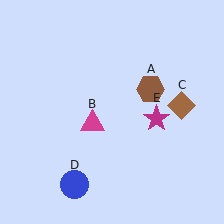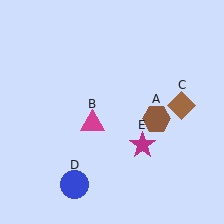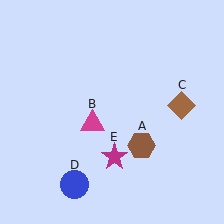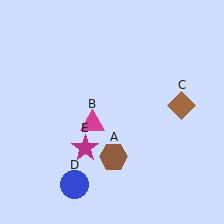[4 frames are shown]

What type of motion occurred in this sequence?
The brown hexagon (object A), magenta star (object E) rotated clockwise around the center of the scene.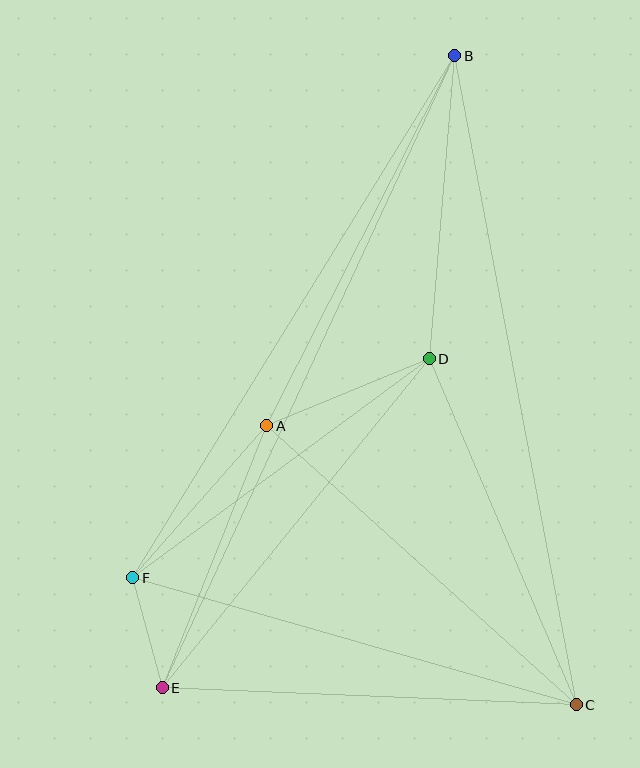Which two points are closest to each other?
Points E and F are closest to each other.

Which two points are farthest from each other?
Points B and E are farthest from each other.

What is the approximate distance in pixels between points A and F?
The distance between A and F is approximately 203 pixels.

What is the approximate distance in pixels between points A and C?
The distance between A and C is approximately 417 pixels.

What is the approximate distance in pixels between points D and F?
The distance between D and F is approximately 369 pixels.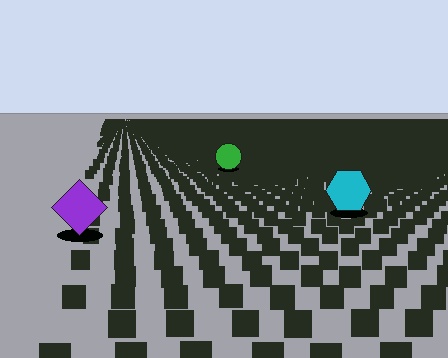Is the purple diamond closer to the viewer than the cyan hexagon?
Yes. The purple diamond is closer — you can tell from the texture gradient: the ground texture is coarser near it.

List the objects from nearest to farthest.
From nearest to farthest: the purple diamond, the cyan hexagon, the green circle.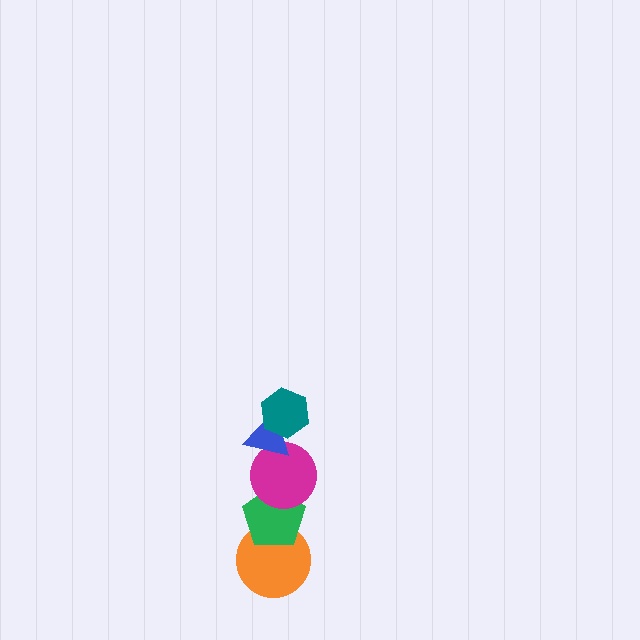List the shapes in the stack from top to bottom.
From top to bottom: the teal hexagon, the blue triangle, the magenta circle, the green pentagon, the orange circle.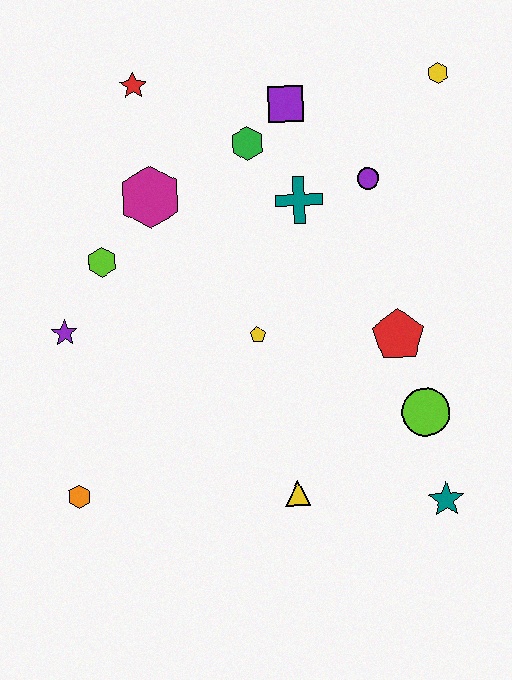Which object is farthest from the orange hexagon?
The yellow hexagon is farthest from the orange hexagon.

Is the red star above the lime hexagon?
Yes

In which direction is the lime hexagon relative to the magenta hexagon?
The lime hexagon is below the magenta hexagon.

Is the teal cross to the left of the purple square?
No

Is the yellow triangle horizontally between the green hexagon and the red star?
No